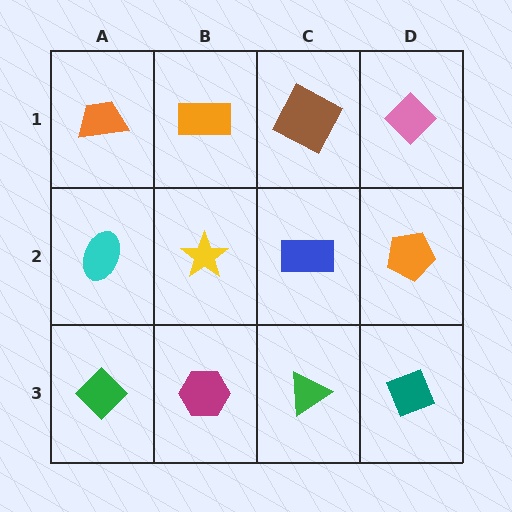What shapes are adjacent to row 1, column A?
A cyan ellipse (row 2, column A), an orange rectangle (row 1, column B).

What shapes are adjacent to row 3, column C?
A blue rectangle (row 2, column C), a magenta hexagon (row 3, column B), a teal diamond (row 3, column D).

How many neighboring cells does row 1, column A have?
2.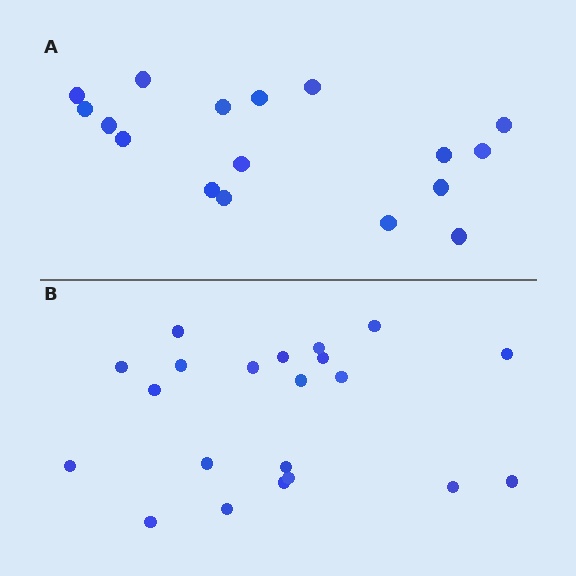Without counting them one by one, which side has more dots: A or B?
Region B (the bottom region) has more dots.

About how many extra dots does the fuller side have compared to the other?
Region B has about 4 more dots than region A.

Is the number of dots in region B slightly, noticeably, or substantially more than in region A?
Region B has only slightly more — the two regions are fairly close. The ratio is roughly 1.2 to 1.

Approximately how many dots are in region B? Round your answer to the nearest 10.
About 20 dots. (The exact count is 21, which rounds to 20.)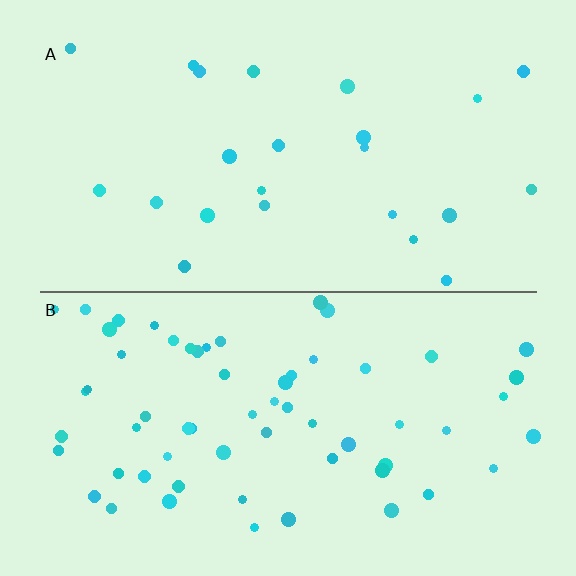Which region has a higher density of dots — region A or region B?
B (the bottom).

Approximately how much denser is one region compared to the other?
Approximately 2.6× — region B over region A.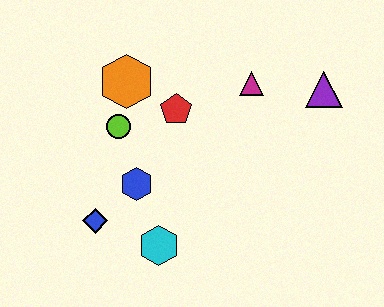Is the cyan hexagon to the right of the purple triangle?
No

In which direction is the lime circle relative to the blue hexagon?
The lime circle is above the blue hexagon.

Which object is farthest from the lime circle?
The purple triangle is farthest from the lime circle.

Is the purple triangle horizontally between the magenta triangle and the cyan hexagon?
No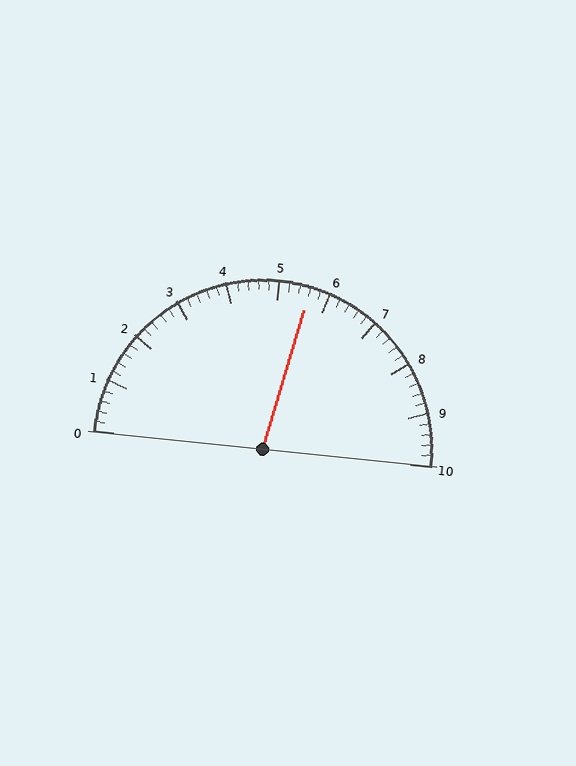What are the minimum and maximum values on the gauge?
The gauge ranges from 0 to 10.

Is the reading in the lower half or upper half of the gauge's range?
The reading is in the upper half of the range (0 to 10).